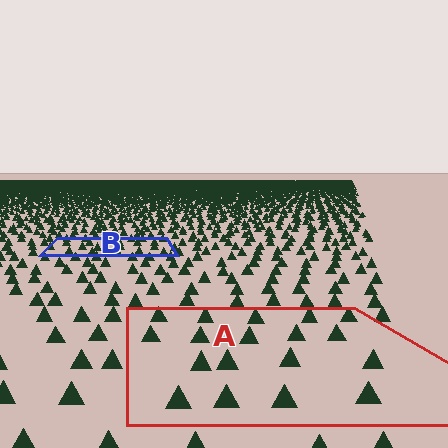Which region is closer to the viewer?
Region A is closer. The texture elements there are larger and more spread out.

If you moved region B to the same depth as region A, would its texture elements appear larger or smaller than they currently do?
They would appear larger. At a closer depth, the same texture elements are projected at a bigger on-screen size.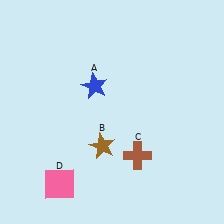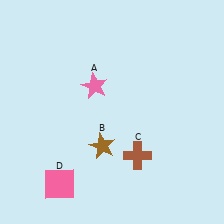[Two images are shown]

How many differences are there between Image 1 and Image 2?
There is 1 difference between the two images.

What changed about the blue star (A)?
In Image 1, A is blue. In Image 2, it changed to pink.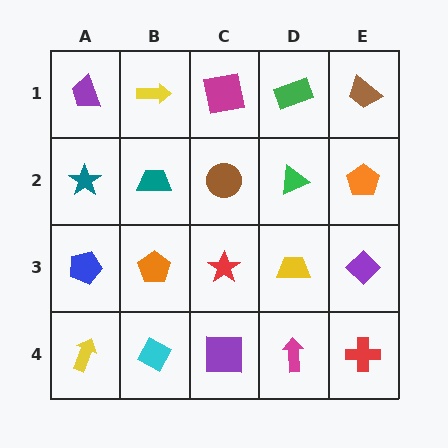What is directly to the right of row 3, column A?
An orange pentagon.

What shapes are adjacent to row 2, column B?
A yellow arrow (row 1, column B), an orange pentagon (row 3, column B), a teal star (row 2, column A), a brown circle (row 2, column C).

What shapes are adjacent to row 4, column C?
A red star (row 3, column C), a cyan diamond (row 4, column B), a magenta arrow (row 4, column D).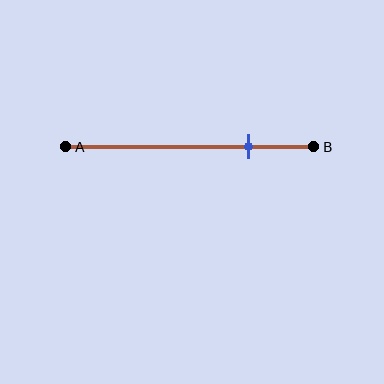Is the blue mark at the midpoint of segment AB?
No, the mark is at about 75% from A, not at the 50% midpoint.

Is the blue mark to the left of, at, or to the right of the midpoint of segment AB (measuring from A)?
The blue mark is to the right of the midpoint of segment AB.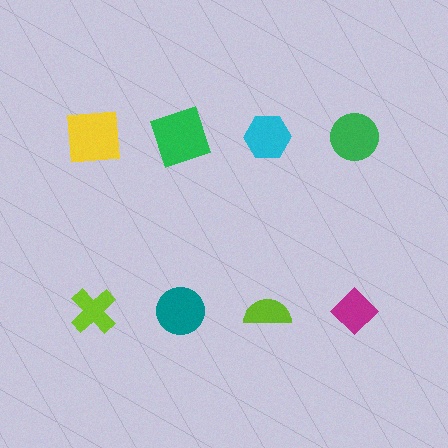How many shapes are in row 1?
4 shapes.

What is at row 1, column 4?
A green circle.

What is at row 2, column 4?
A magenta diamond.